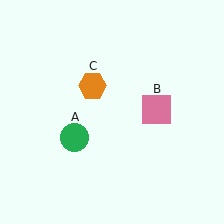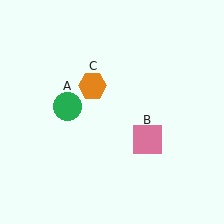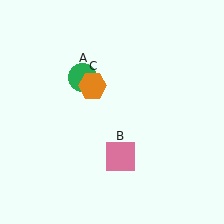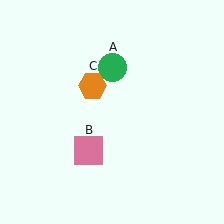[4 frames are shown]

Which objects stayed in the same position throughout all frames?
Orange hexagon (object C) remained stationary.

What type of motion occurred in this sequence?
The green circle (object A), pink square (object B) rotated clockwise around the center of the scene.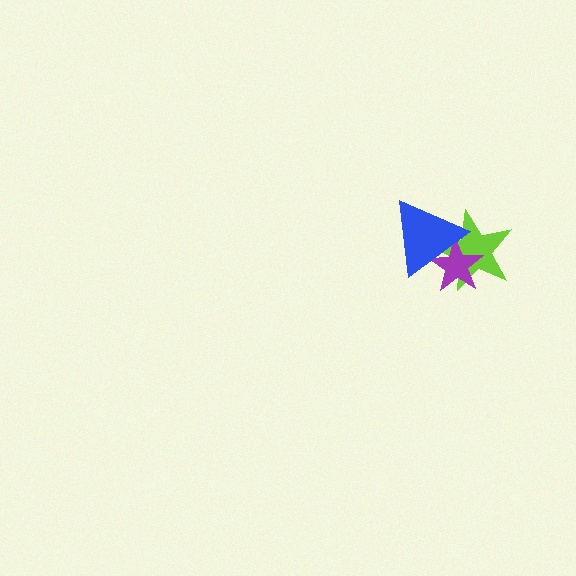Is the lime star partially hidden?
Yes, it is partially covered by another shape.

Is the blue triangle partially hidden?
No, no other shape covers it.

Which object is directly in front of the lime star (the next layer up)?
The purple star is directly in front of the lime star.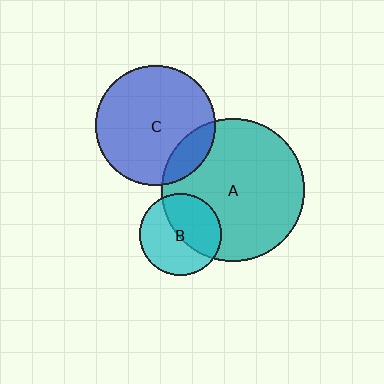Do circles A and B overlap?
Yes.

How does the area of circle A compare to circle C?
Approximately 1.4 times.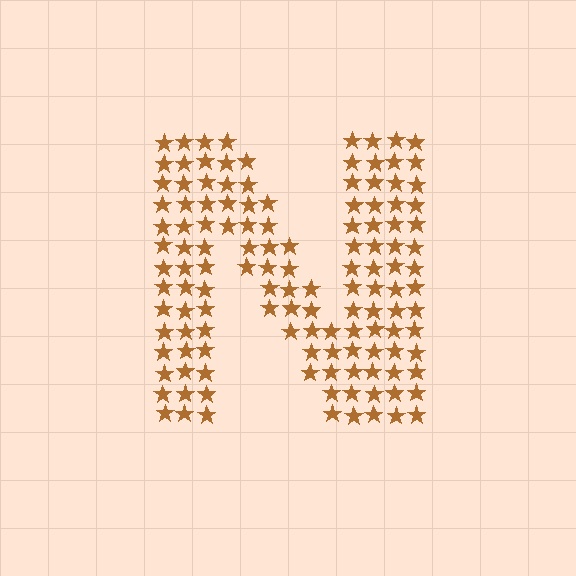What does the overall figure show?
The overall figure shows the letter N.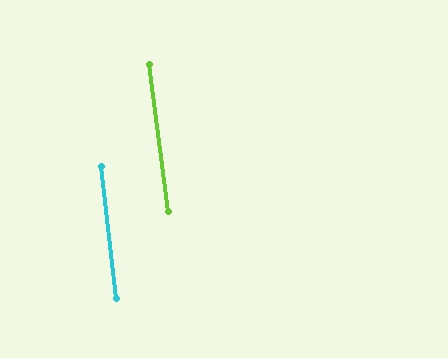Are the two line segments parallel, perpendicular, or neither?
Parallel — their directions differ by only 1.1°.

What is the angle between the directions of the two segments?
Approximately 1 degree.